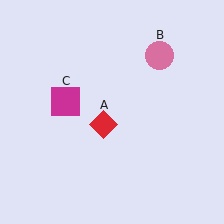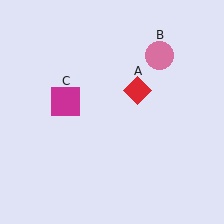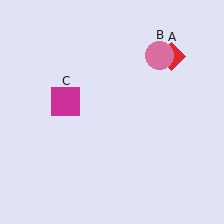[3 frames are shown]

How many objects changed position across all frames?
1 object changed position: red diamond (object A).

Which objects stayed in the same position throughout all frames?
Pink circle (object B) and magenta square (object C) remained stationary.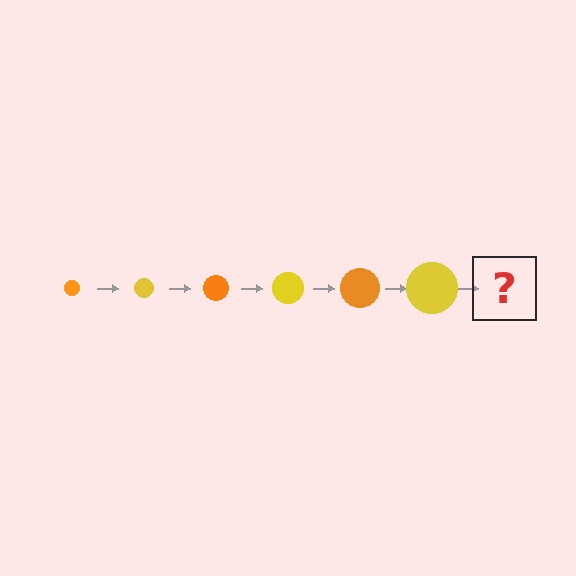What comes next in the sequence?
The next element should be an orange circle, larger than the previous one.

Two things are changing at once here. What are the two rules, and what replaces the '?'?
The two rules are that the circle grows larger each step and the color cycles through orange and yellow. The '?' should be an orange circle, larger than the previous one.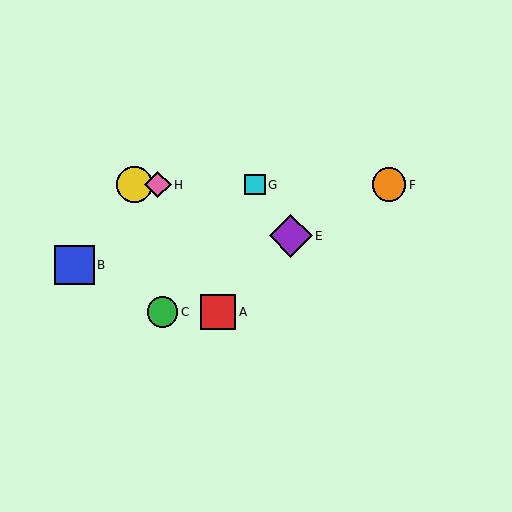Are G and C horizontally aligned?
No, G is at y≈185 and C is at y≈312.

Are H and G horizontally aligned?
Yes, both are at y≈185.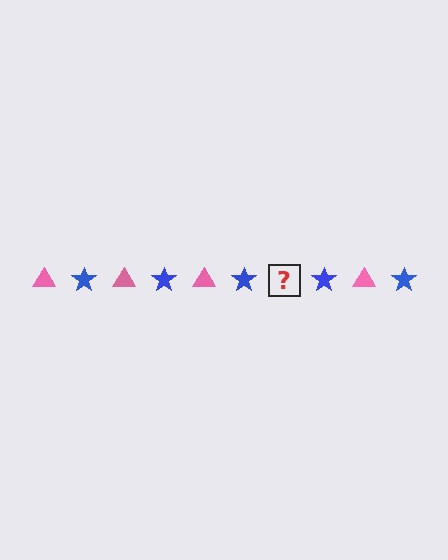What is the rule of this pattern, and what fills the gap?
The rule is that the pattern alternates between pink triangle and blue star. The gap should be filled with a pink triangle.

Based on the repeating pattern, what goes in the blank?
The blank should be a pink triangle.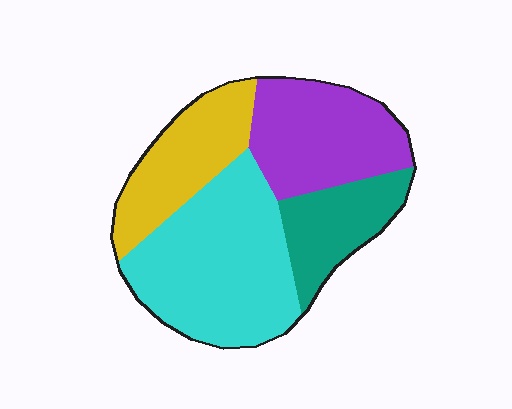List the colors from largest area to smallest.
From largest to smallest: cyan, purple, yellow, teal.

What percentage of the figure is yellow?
Yellow takes up between a sixth and a third of the figure.